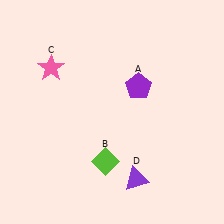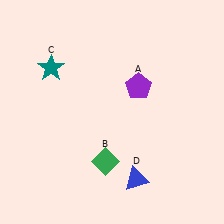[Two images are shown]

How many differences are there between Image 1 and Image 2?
There are 3 differences between the two images.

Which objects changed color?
B changed from lime to green. C changed from pink to teal. D changed from purple to blue.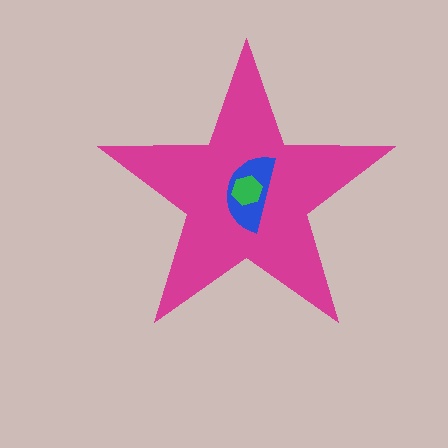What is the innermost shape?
The green hexagon.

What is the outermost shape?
The magenta star.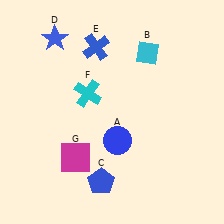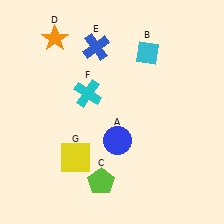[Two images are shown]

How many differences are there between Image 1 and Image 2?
There are 3 differences between the two images.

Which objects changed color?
C changed from blue to lime. D changed from blue to orange. G changed from magenta to yellow.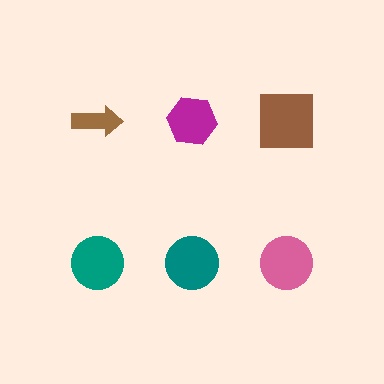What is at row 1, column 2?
A magenta hexagon.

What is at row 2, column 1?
A teal circle.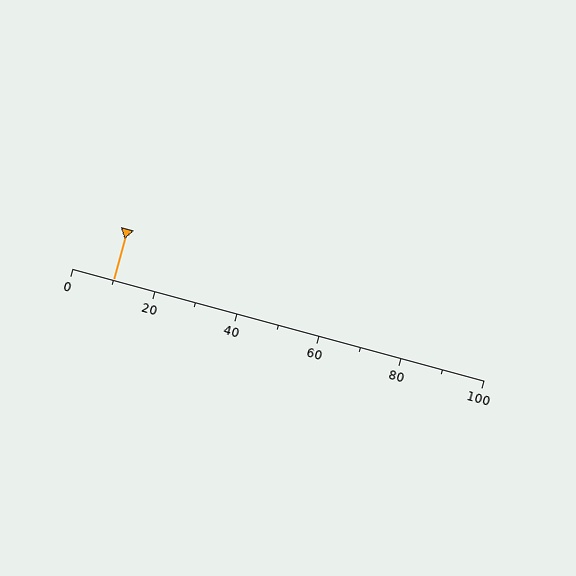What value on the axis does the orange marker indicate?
The marker indicates approximately 10.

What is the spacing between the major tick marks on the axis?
The major ticks are spaced 20 apart.